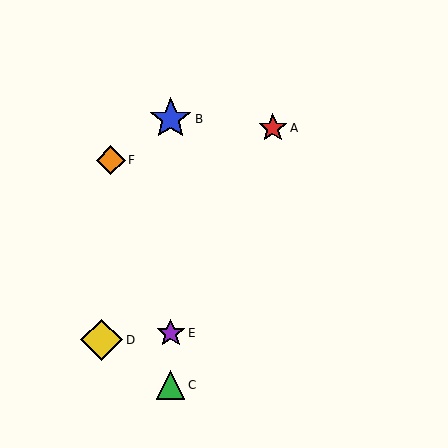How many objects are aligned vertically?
3 objects (B, C, E) are aligned vertically.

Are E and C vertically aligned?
Yes, both are at x≈171.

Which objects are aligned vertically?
Objects B, C, E are aligned vertically.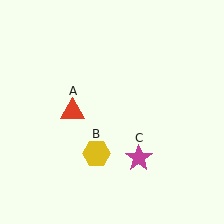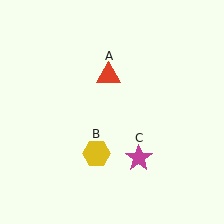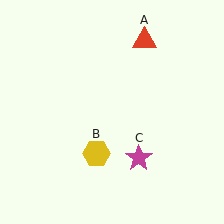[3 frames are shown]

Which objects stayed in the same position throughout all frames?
Yellow hexagon (object B) and magenta star (object C) remained stationary.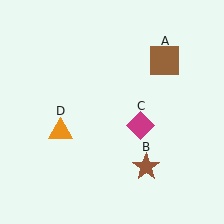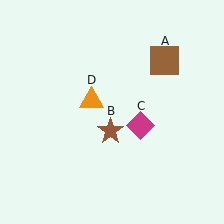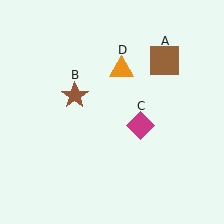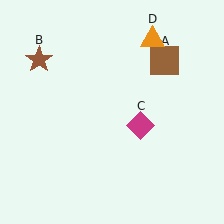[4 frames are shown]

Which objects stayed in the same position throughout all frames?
Brown square (object A) and magenta diamond (object C) remained stationary.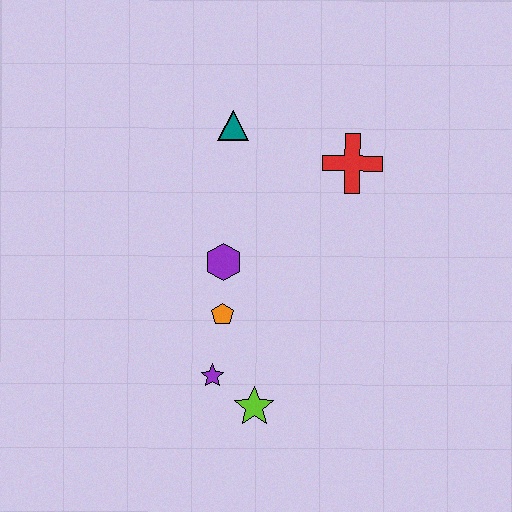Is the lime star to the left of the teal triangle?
No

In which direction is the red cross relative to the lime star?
The red cross is above the lime star.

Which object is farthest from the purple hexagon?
The red cross is farthest from the purple hexagon.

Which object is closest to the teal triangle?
The red cross is closest to the teal triangle.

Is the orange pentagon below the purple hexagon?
Yes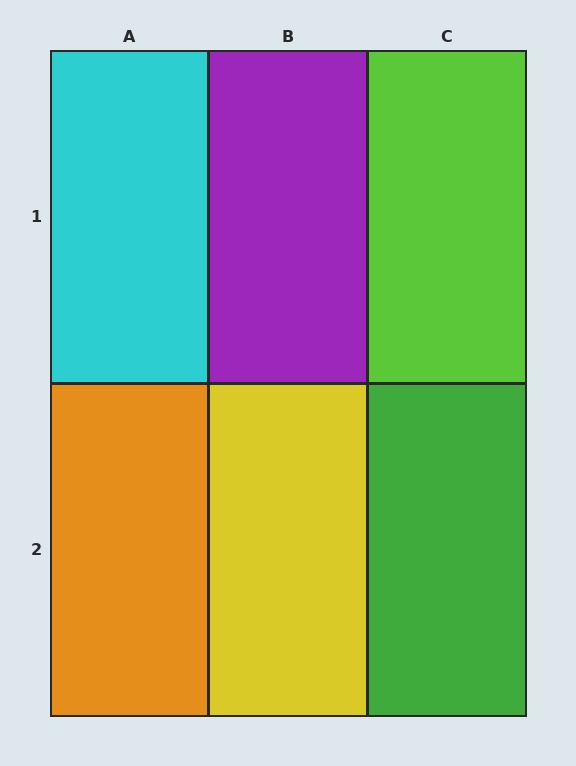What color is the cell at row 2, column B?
Yellow.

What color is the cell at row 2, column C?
Green.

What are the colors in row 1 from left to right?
Cyan, purple, lime.